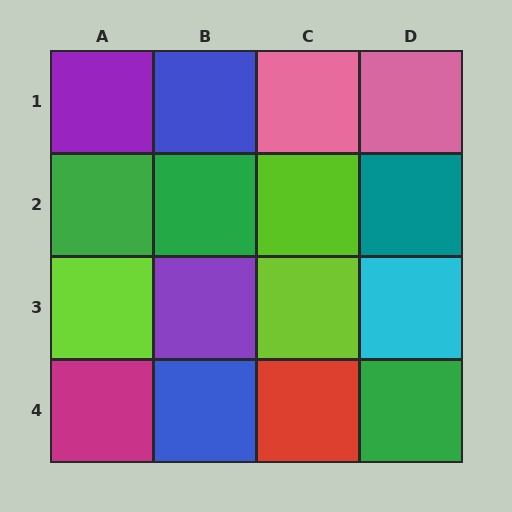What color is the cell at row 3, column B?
Purple.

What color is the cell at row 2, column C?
Lime.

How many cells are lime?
3 cells are lime.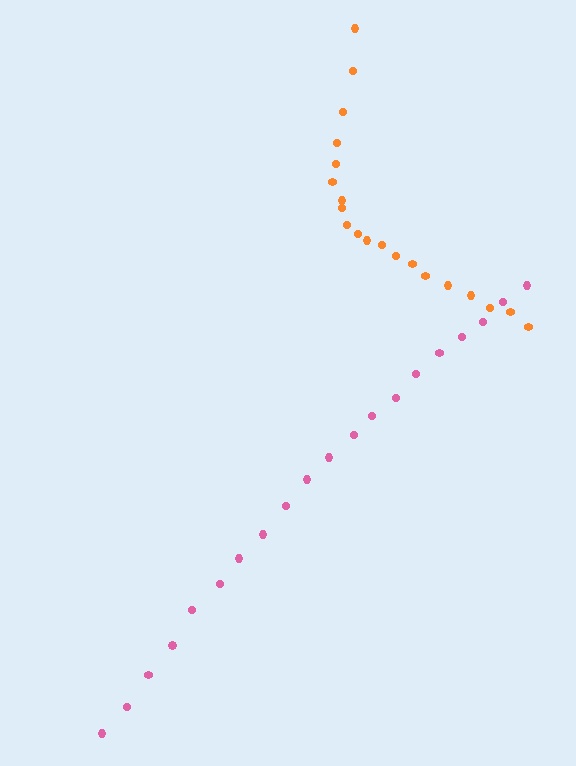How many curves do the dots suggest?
There are 2 distinct paths.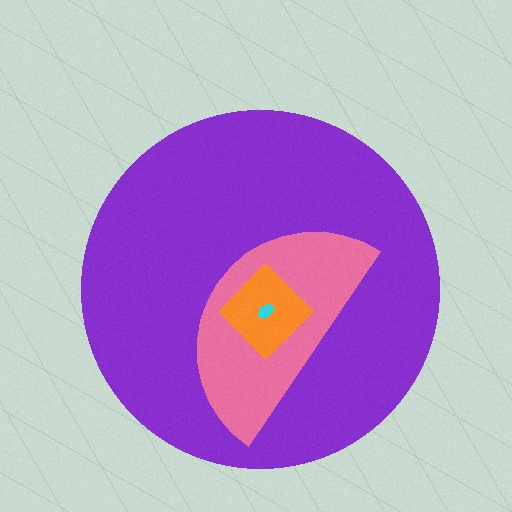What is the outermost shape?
The purple circle.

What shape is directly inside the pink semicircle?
The orange diamond.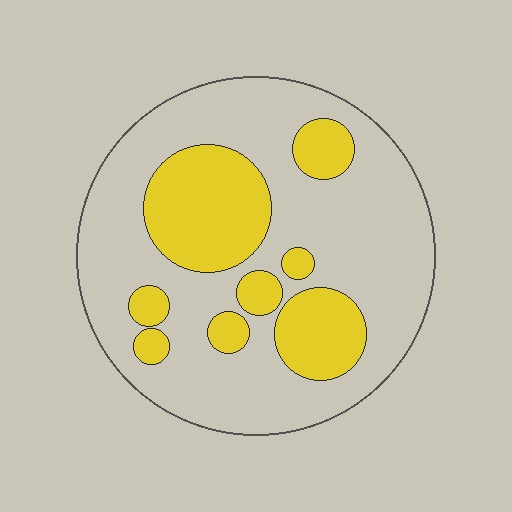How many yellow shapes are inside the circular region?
8.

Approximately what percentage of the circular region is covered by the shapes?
Approximately 30%.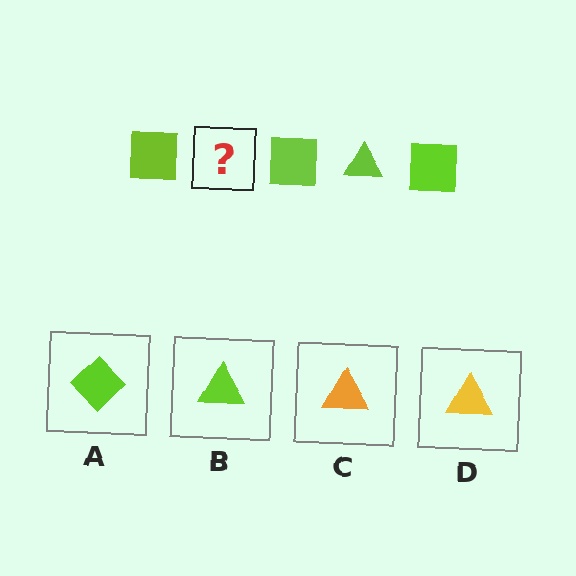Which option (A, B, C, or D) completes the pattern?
B.